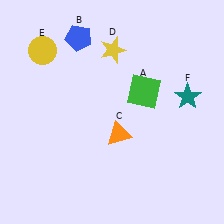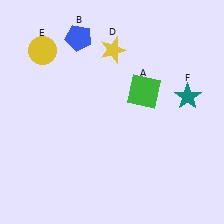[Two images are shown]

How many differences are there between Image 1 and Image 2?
There is 1 difference between the two images.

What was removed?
The orange triangle (C) was removed in Image 2.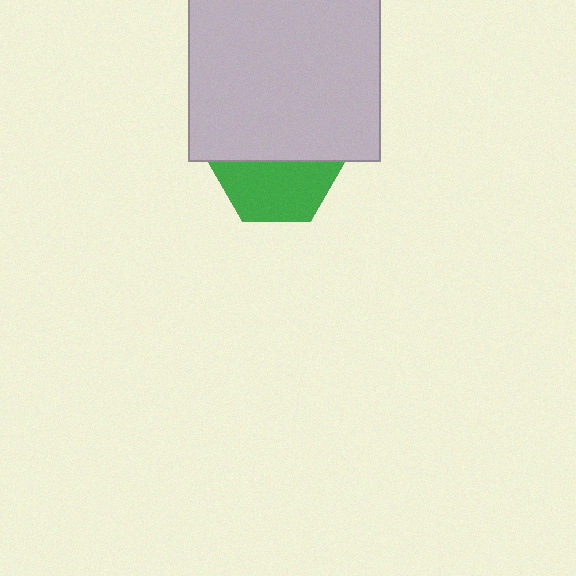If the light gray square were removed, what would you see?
You would see the complete green hexagon.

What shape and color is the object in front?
The object in front is a light gray square.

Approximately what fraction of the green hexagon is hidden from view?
Roughly 49% of the green hexagon is hidden behind the light gray square.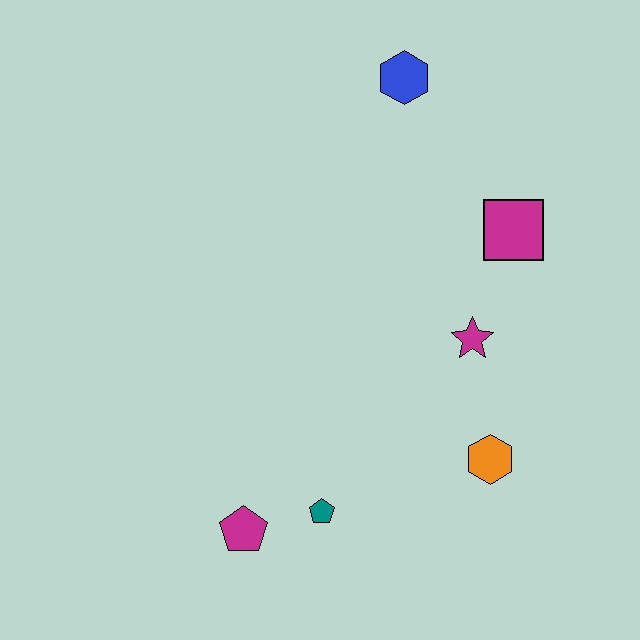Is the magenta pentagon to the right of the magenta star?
No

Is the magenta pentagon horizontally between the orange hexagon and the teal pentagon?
No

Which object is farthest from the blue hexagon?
The magenta pentagon is farthest from the blue hexagon.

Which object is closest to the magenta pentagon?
The teal pentagon is closest to the magenta pentagon.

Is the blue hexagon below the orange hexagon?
No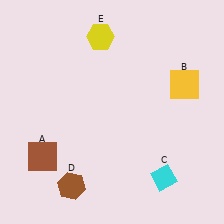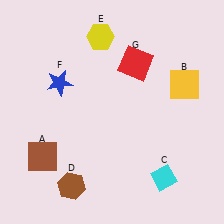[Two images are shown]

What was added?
A blue star (F), a red square (G) were added in Image 2.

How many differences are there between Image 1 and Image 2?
There are 2 differences between the two images.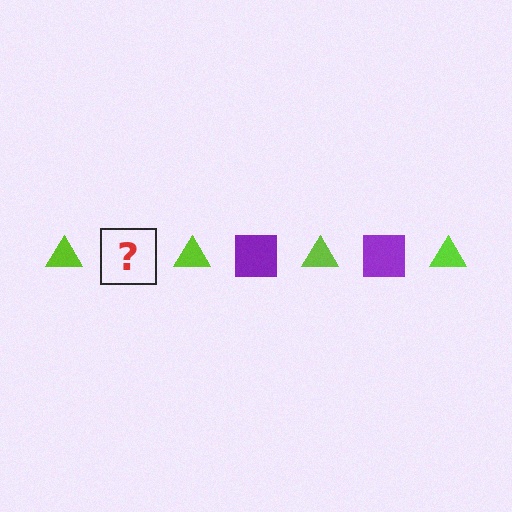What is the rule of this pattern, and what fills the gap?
The rule is that the pattern alternates between lime triangle and purple square. The gap should be filled with a purple square.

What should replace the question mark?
The question mark should be replaced with a purple square.